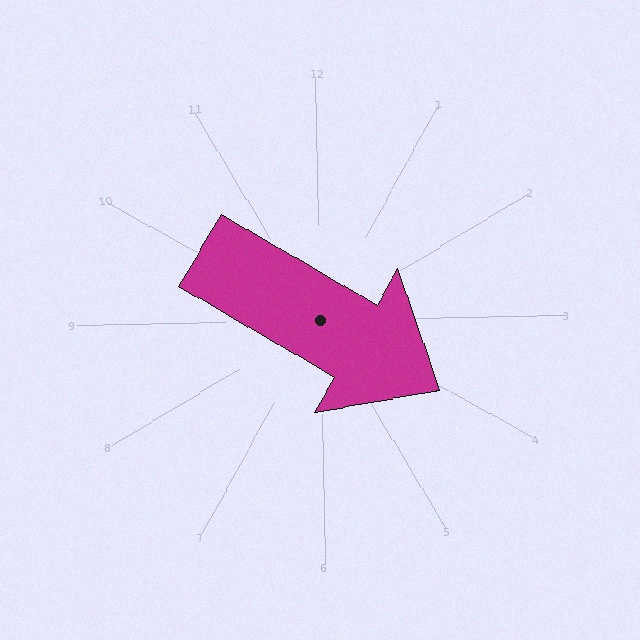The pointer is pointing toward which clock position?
Roughly 4 o'clock.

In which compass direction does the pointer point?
Southeast.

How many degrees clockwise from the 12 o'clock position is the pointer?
Approximately 121 degrees.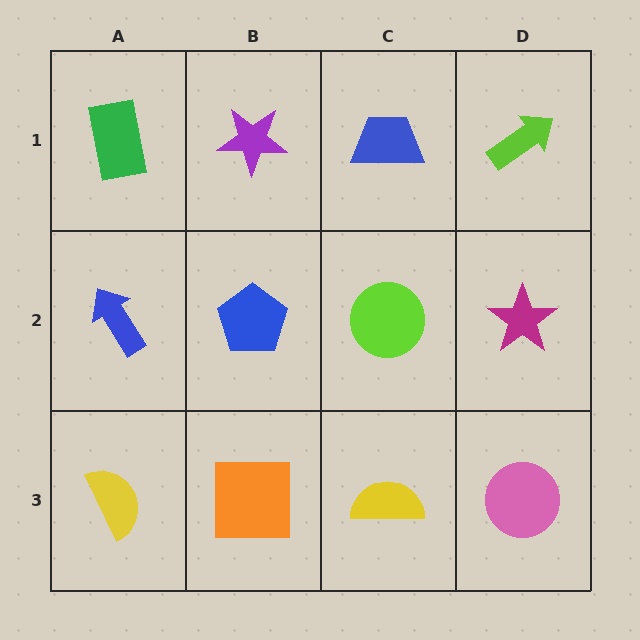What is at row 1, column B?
A purple star.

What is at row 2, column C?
A lime circle.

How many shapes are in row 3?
4 shapes.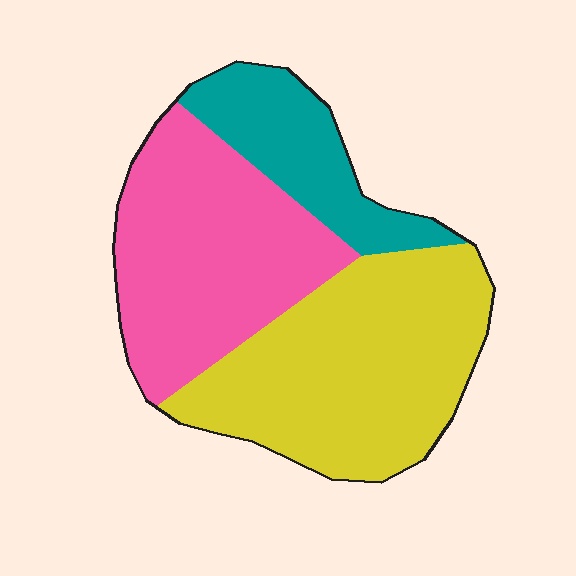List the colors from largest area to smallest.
From largest to smallest: yellow, pink, teal.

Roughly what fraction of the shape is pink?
Pink takes up about three eighths (3/8) of the shape.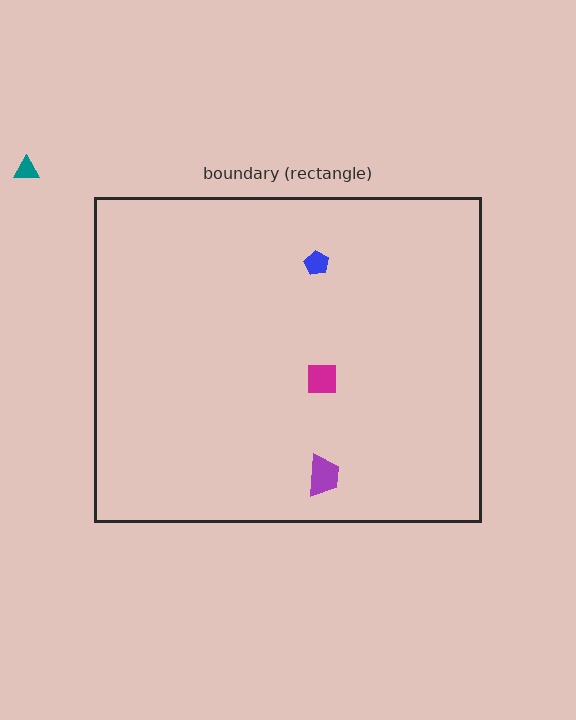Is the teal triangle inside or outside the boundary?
Outside.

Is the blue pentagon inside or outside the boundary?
Inside.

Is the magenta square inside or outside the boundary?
Inside.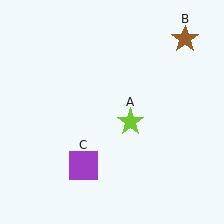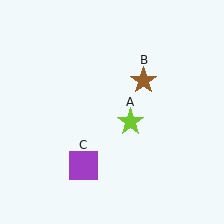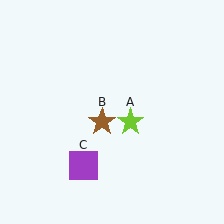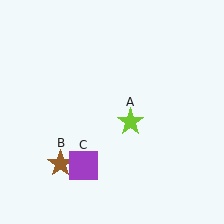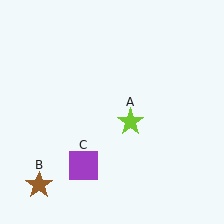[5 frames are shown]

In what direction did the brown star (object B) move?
The brown star (object B) moved down and to the left.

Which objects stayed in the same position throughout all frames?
Lime star (object A) and purple square (object C) remained stationary.